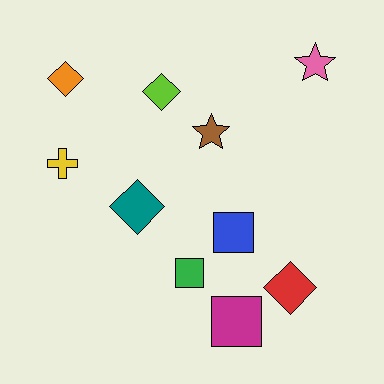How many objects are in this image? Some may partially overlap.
There are 10 objects.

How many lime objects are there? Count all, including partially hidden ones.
There is 1 lime object.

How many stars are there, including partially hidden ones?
There are 2 stars.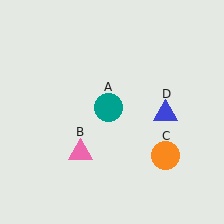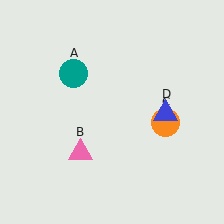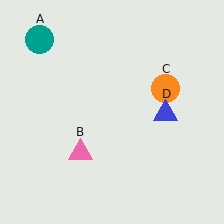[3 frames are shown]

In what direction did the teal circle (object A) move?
The teal circle (object A) moved up and to the left.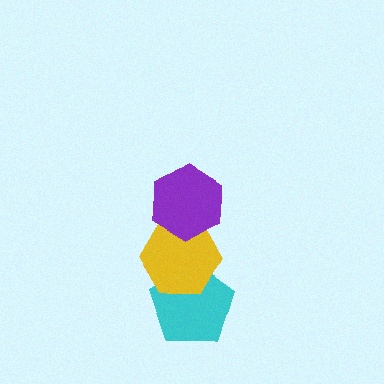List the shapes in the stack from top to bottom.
From top to bottom: the purple hexagon, the yellow hexagon, the cyan pentagon.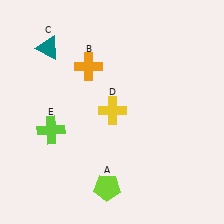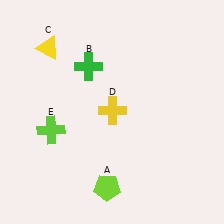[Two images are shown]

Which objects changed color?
B changed from orange to green. C changed from teal to yellow.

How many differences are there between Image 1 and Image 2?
There are 2 differences between the two images.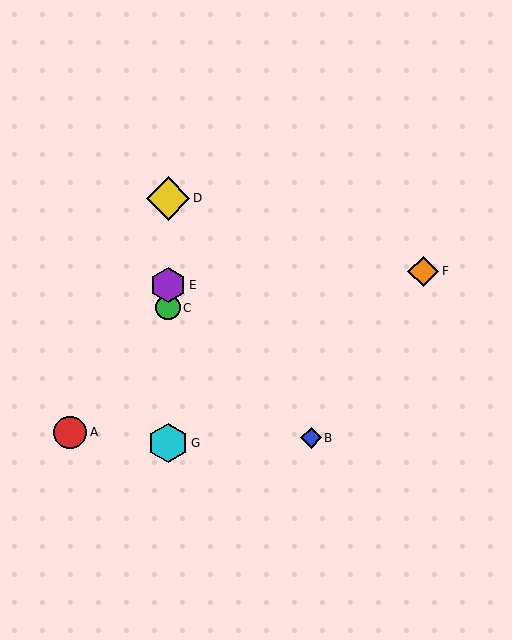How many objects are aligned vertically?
4 objects (C, D, E, G) are aligned vertically.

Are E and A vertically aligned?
No, E is at x≈168 and A is at x≈70.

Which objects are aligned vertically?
Objects C, D, E, G are aligned vertically.